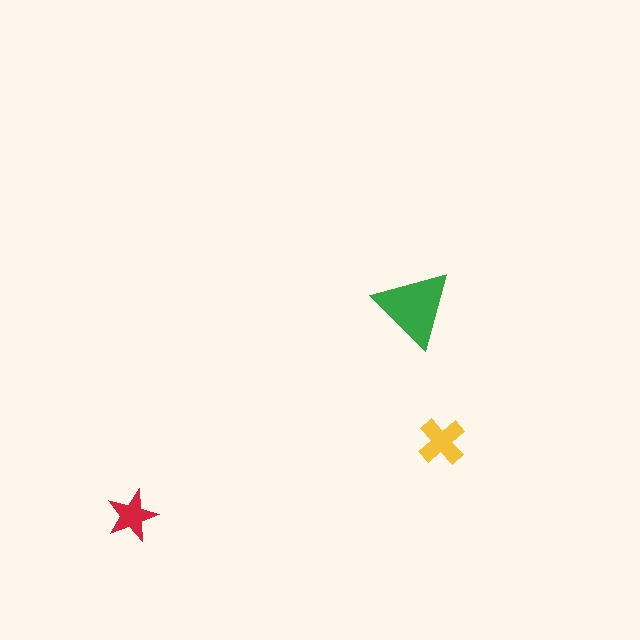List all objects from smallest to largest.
The red star, the yellow cross, the green triangle.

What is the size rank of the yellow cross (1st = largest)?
2nd.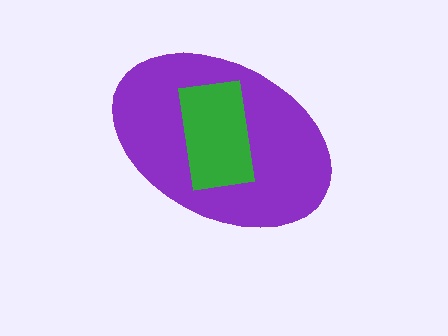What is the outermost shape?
The purple ellipse.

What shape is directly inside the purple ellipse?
The green rectangle.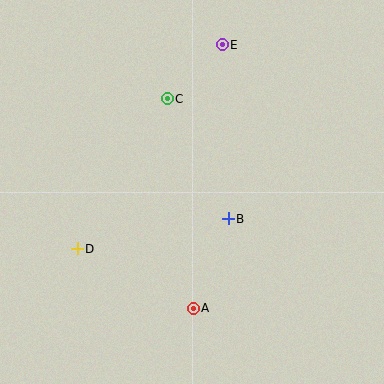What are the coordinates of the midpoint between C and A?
The midpoint between C and A is at (180, 203).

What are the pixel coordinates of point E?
Point E is at (222, 45).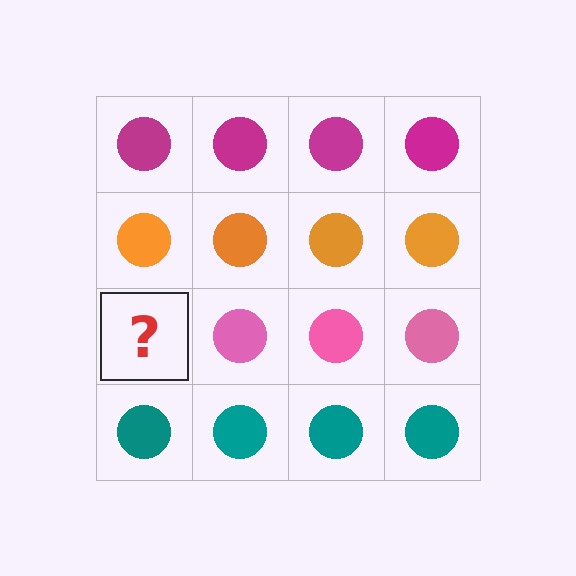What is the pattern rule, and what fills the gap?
The rule is that each row has a consistent color. The gap should be filled with a pink circle.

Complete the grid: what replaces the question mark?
The question mark should be replaced with a pink circle.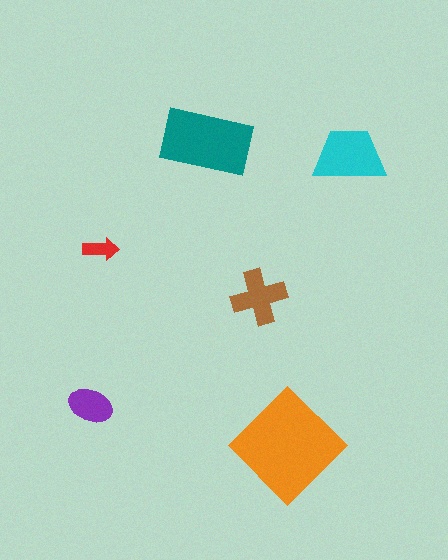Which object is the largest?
The orange diamond.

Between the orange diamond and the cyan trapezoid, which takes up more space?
The orange diamond.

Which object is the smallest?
The red arrow.